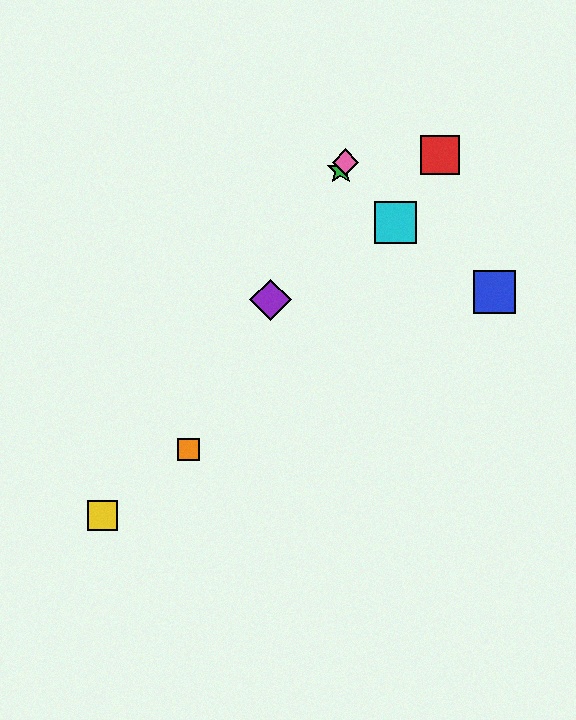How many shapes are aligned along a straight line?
4 shapes (the green star, the purple diamond, the orange square, the pink diamond) are aligned along a straight line.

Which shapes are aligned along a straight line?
The green star, the purple diamond, the orange square, the pink diamond are aligned along a straight line.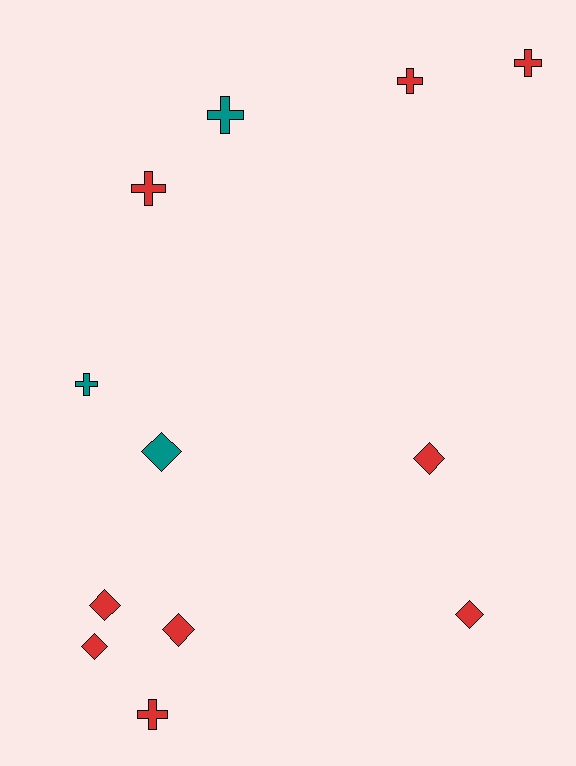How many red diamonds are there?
There are 5 red diamonds.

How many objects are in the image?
There are 12 objects.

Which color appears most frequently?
Red, with 9 objects.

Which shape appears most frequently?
Cross, with 6 objects.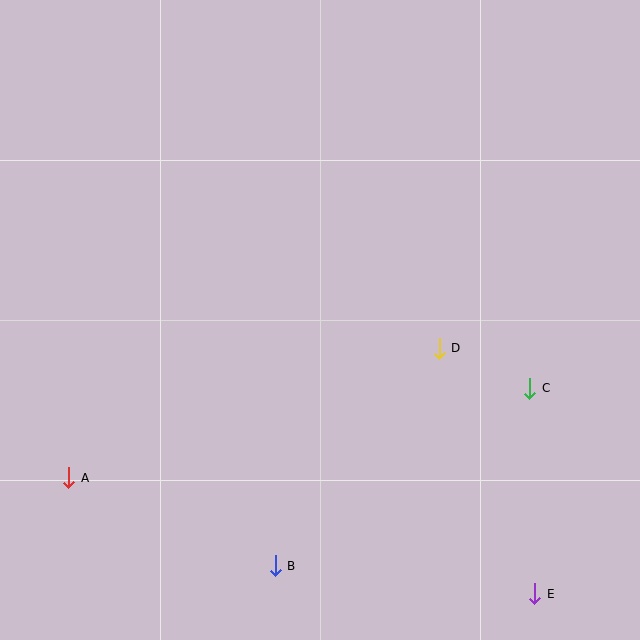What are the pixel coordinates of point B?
Point B is at (275, 566).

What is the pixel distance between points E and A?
The distance between E and A is 481 pixels.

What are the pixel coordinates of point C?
Point C is at (530, 388).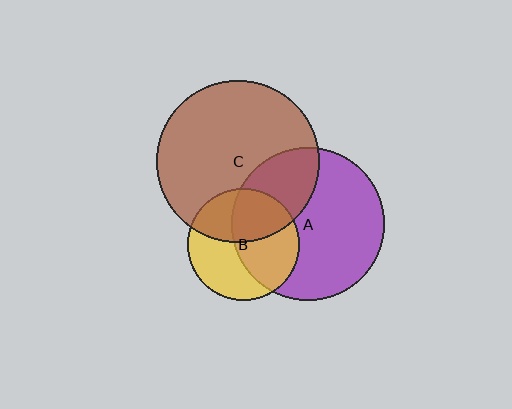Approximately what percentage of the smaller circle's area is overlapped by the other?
Approximately 30%.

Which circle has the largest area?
Circle C (brown).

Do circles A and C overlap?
Yes.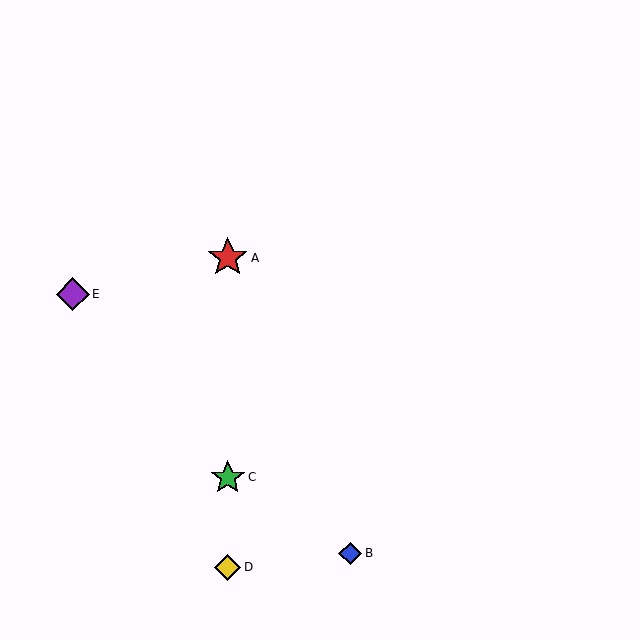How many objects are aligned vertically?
3 objects (A, C, D) are aligned vertically.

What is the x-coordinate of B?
Object B is at x≈350.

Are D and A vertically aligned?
Yes, both are at x≈228.